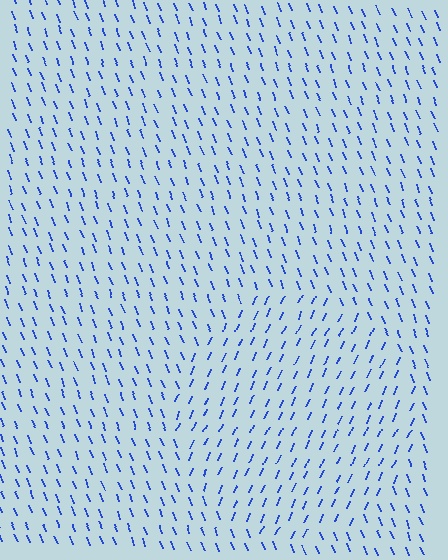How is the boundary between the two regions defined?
The boundary is defined purely by a change in line orientation (approximately 45 degrees difference). All lines are the same color and thickness.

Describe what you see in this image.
The image is filled with small blue line segments. A circle region in the image has lines oriented differently from the surrounding lines, creating a visible texture boundary.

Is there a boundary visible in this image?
Yes, there is a texture boundary formed by a change in line orientation.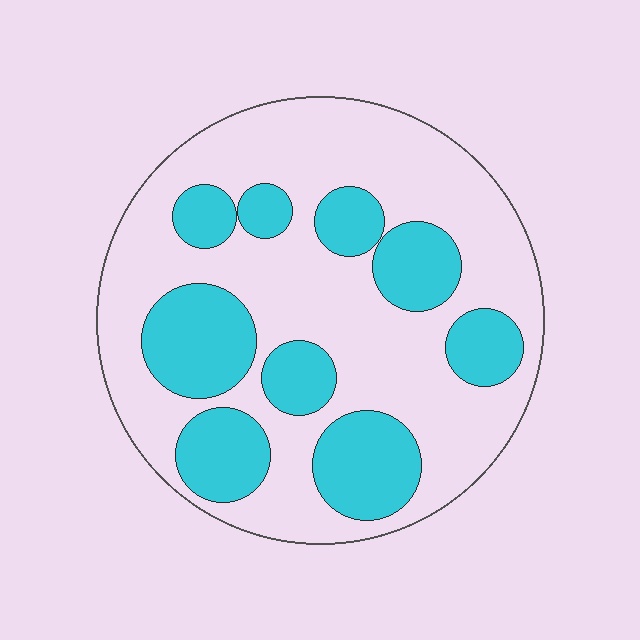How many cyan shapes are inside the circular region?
9.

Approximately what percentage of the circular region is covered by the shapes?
Approximately 35%.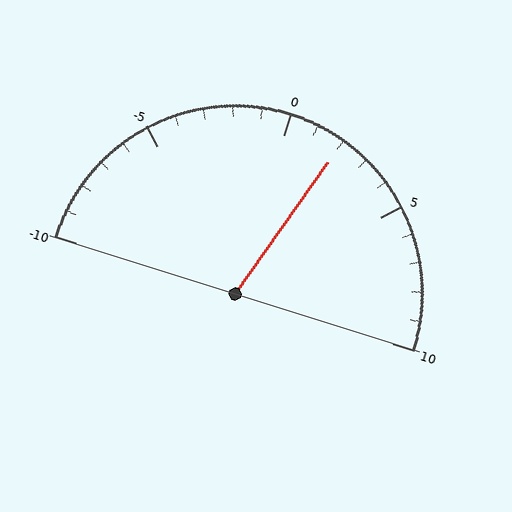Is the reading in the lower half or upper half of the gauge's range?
The reading is in the upper half of the range (-10 to 10).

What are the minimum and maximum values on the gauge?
The gauge ranges from -10 to 10.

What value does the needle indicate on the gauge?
The needle indicates approximately 2.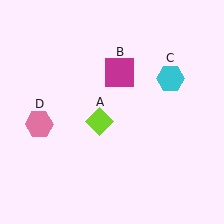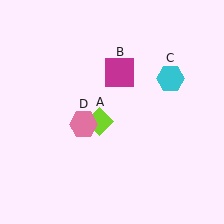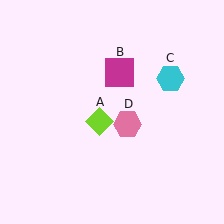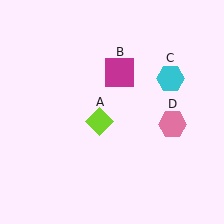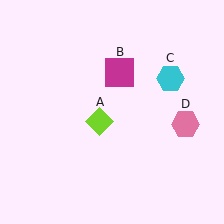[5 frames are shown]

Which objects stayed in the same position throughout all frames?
Lime diamond (object A) and magenta square (object B) and cyan hexagon (object C) remained stationary.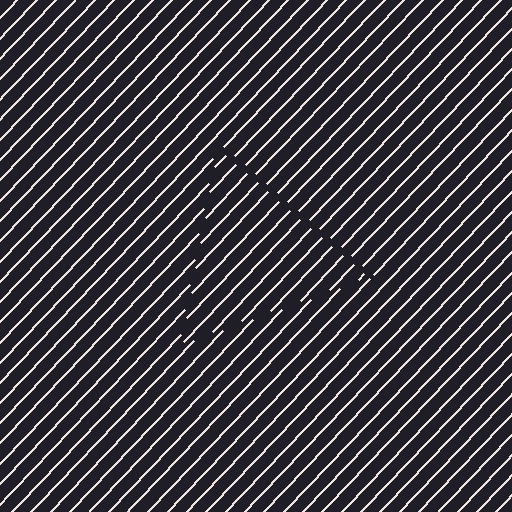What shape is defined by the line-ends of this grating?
An illusory triangle. The interior of the shape contains the same grating, shifted by half a period — the contour is defined by the phase discontinuity where line-ends from the inner and outer gratings abut.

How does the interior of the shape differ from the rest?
The interior of the shape contains the same grating, shifted by half a period — the contour is defined by the phase discontinuity where line-ends from the inner and outer gratings abut.